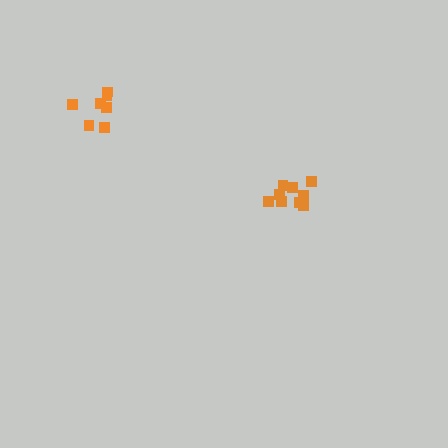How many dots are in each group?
Group 1: 9 dots, Group 2: 7 dots (16 total).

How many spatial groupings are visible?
There are 2 spatial groupings.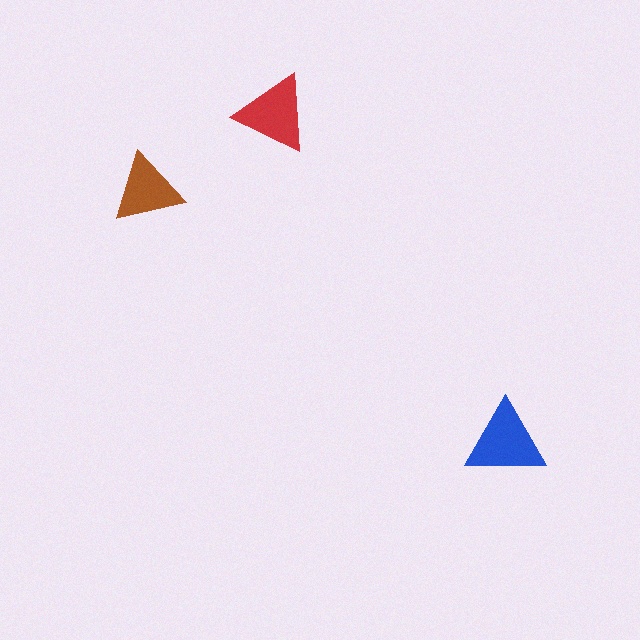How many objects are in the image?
There are 3 objects in the image.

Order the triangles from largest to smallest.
the blue one, the red one, the brown one.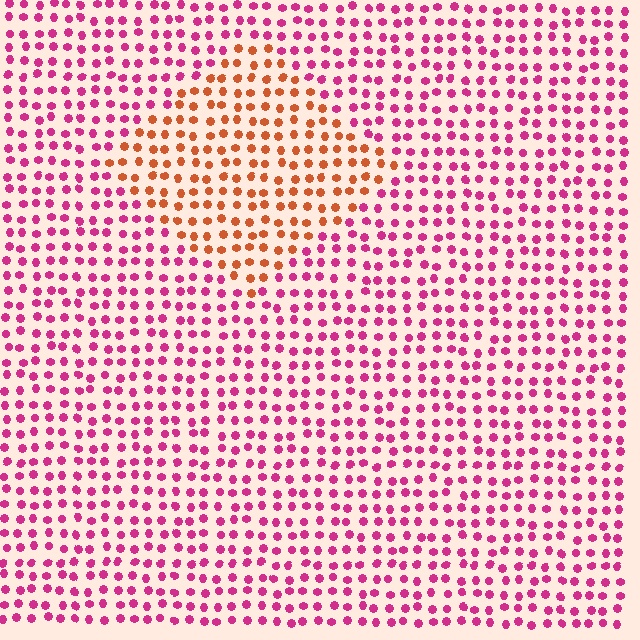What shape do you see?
I see a diamond.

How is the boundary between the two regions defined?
The boundary is defined purely by a slight shift in hue (about 51 degrees). Spacing, size, and orientation are identical on both sides.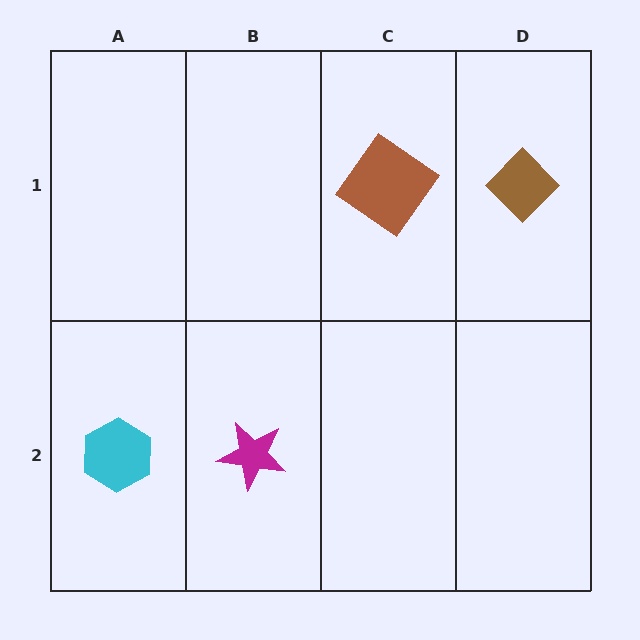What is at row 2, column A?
A cyan hexagon.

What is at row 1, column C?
A brown diamond.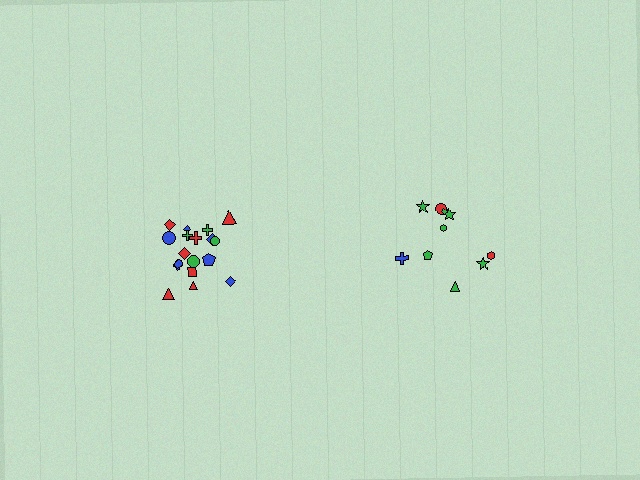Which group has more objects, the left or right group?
The left group.